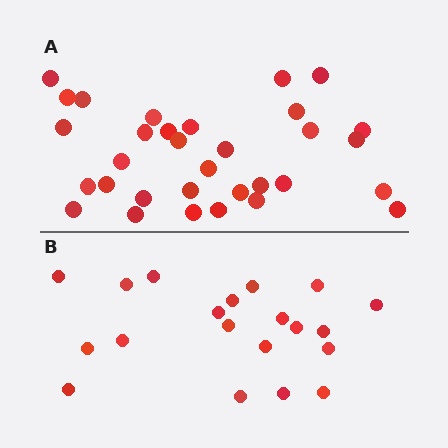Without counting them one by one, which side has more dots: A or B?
Region A (the top region) has more dots.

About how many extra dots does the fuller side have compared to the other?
Region A has roughly 12 or so more dots than region B.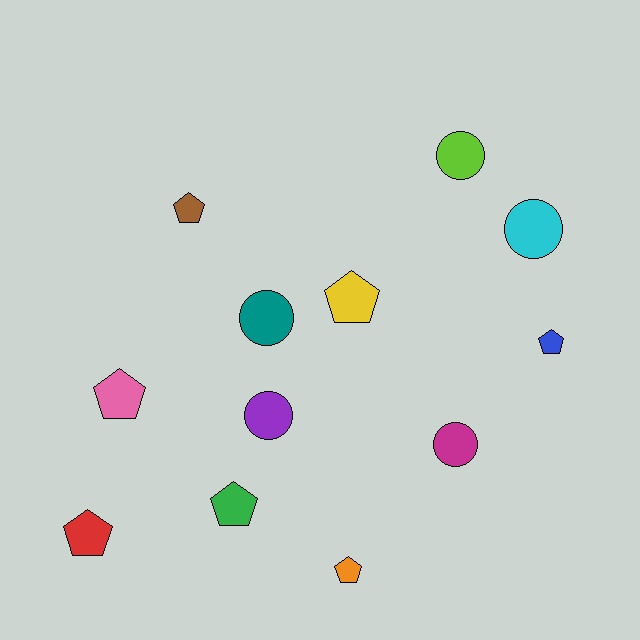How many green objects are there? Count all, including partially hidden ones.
There is 1 green object.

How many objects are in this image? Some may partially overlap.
There are 12 objects.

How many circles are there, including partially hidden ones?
There are 5 circles.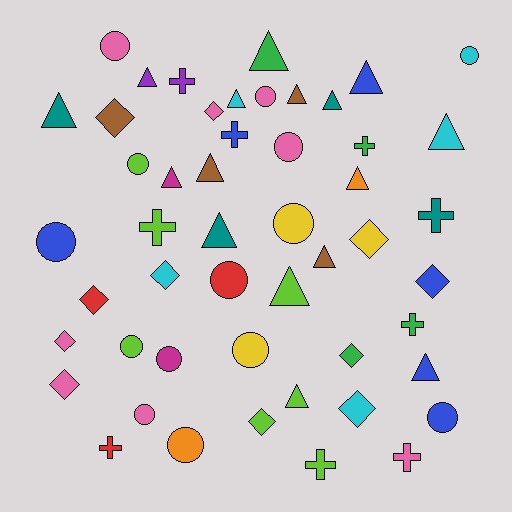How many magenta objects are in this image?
There are 2 magenta objects.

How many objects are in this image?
There are 50 objects.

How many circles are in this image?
There are 14 circles.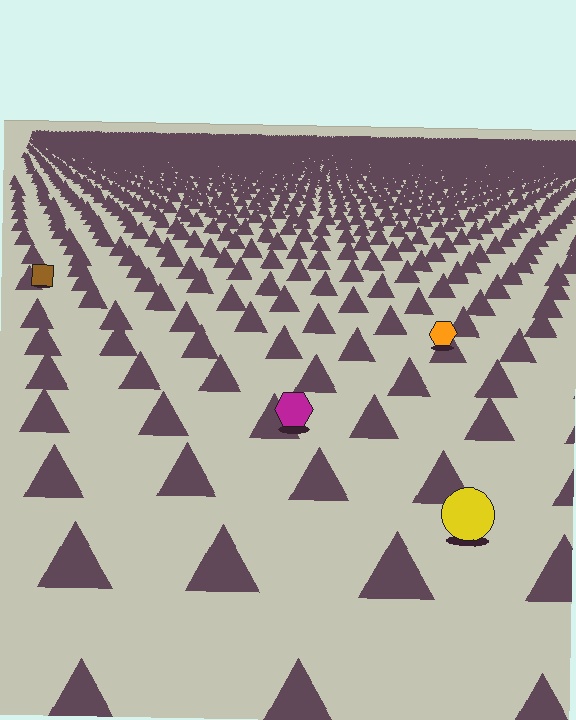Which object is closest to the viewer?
The yellow circle is closest. The texture marks near it are larger and more spread out.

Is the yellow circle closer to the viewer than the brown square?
Yes. The yellow circle is closer — you can tell from the texture gradient: the ground texture is coarser near it.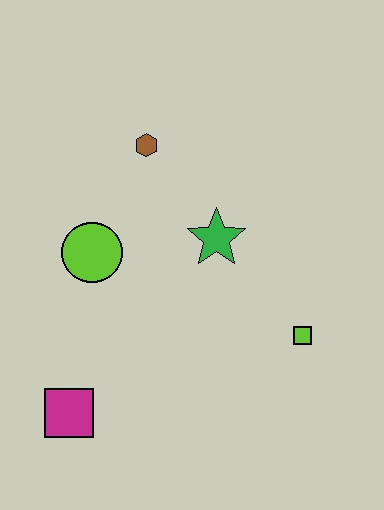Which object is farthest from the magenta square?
The brown hexagon is farthest from the magenta square.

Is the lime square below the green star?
Yes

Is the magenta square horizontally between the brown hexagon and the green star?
No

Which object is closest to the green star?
The brown hexagon is closest to the green star.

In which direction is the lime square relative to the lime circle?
The lime square is to the right of the lime circle.